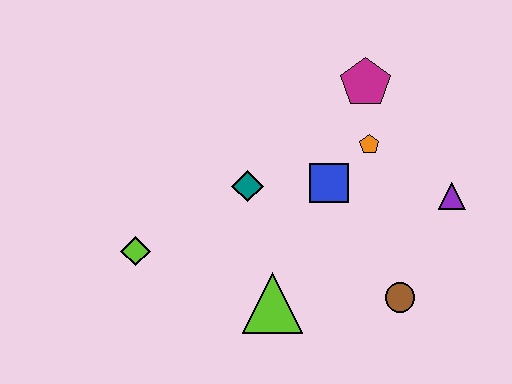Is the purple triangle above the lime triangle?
Yes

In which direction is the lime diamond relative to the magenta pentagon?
The lime diamond is to the left of the magenta pentagon.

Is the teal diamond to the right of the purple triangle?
No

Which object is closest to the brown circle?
The purple triangle is closest to the brown circle.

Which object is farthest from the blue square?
The lime diamond is farthest from the blue square.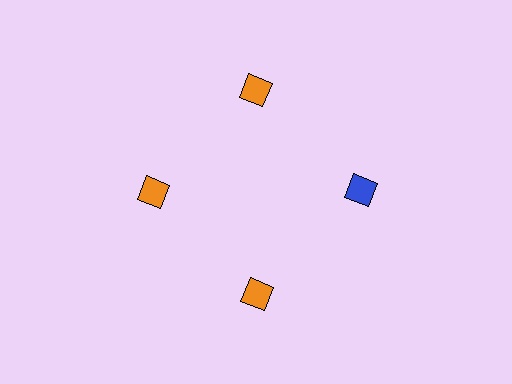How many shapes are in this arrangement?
There are 4 shapes arranged in a ring pattern.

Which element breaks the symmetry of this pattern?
The blue diamond at roughly the 3 o'clock position breaks the symmetry. All other shapes are orange diamonds.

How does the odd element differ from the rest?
It has a different color: blue instead of orange.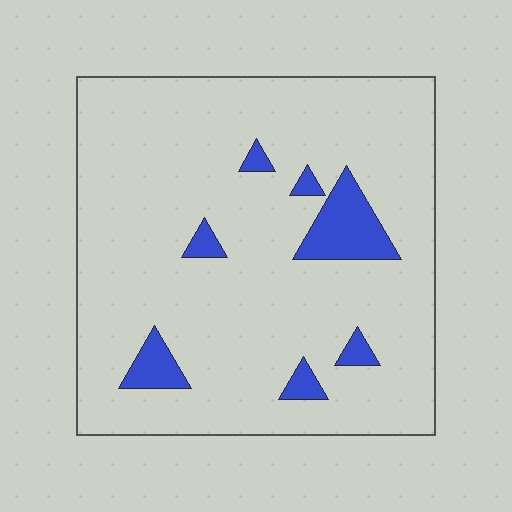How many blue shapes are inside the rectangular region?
7.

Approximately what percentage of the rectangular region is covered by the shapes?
Approximately 10%.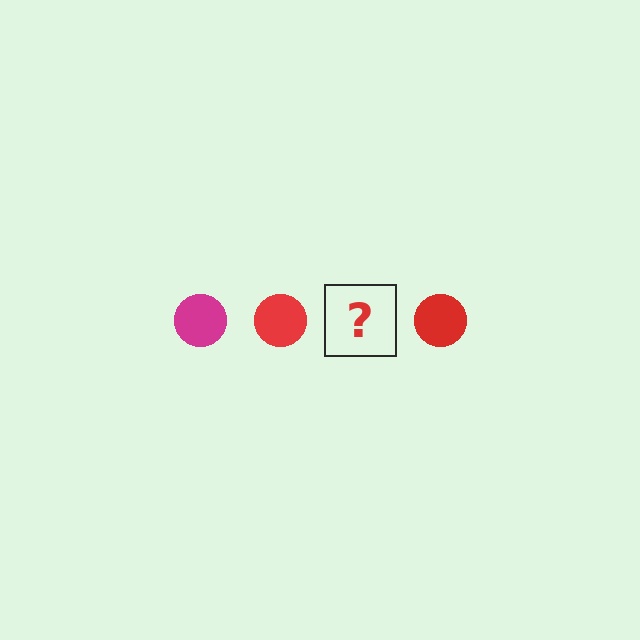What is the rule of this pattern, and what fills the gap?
The rule is that the pattern cycles through magenta, red circles. The gap should be filled with a magenta circle.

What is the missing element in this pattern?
The missing element is a magenta circle.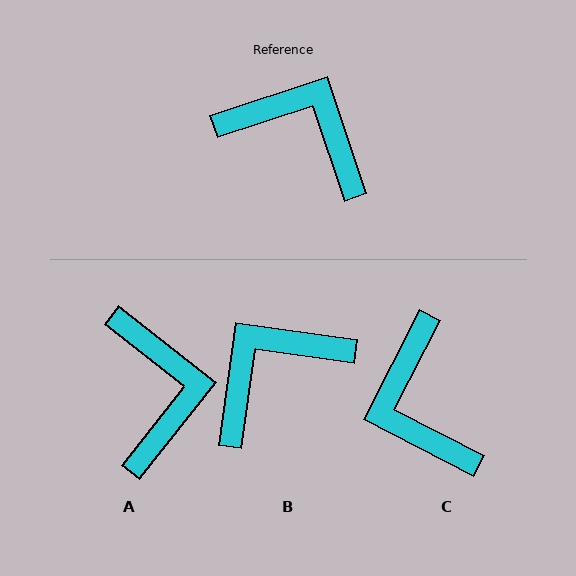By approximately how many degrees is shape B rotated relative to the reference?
Approximately 64 degrees counter-clockwise.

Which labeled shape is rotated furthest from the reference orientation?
C, about 134 degrees away.